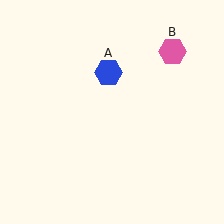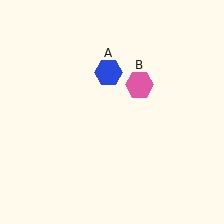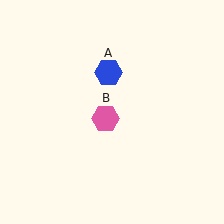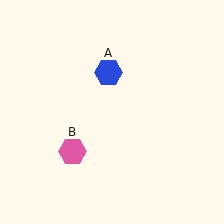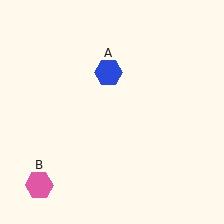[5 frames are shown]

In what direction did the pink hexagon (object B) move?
The pink hexagon (object B) moved down and to the left.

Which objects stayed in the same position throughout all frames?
Blue hexagon (object A) remained stationary.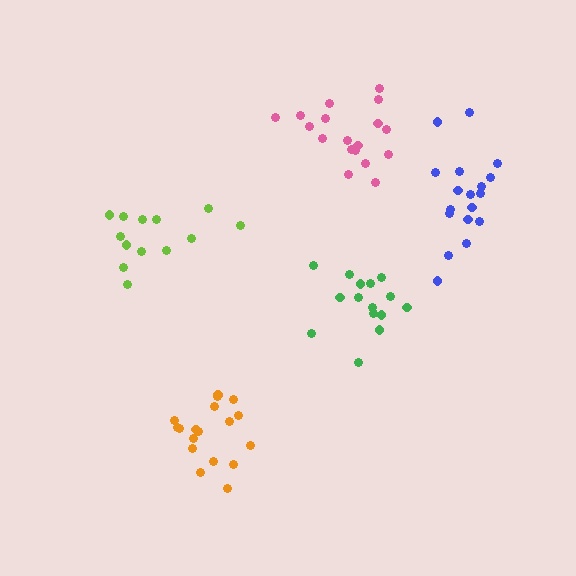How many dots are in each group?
Group 1: 13 dots, Group 2: 18 dots, Group 3: 18 dots, Group 4: 15 dots, Group 5: 18 dots (82 total).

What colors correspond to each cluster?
The clusters are colored: lime, pink, orange, green, blue.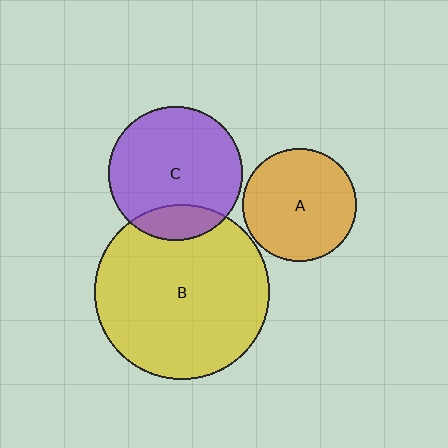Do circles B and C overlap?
Yes.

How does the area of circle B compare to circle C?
Approximately 1.7 times.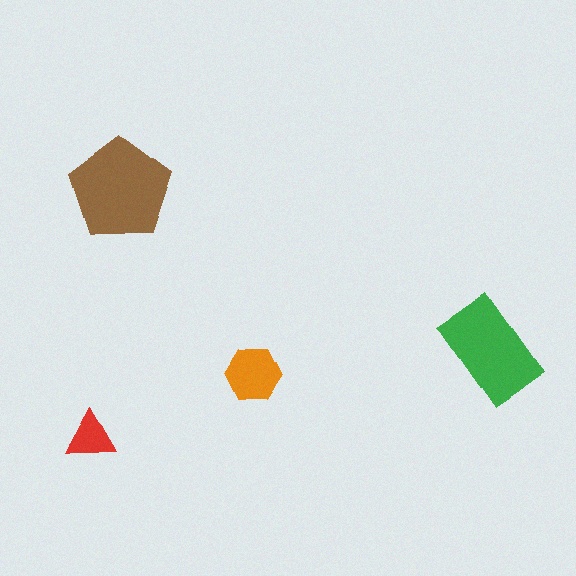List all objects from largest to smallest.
The brown pentagon, the green rectangle, the orange hexagon, the red triangle.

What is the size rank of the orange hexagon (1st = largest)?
3rd.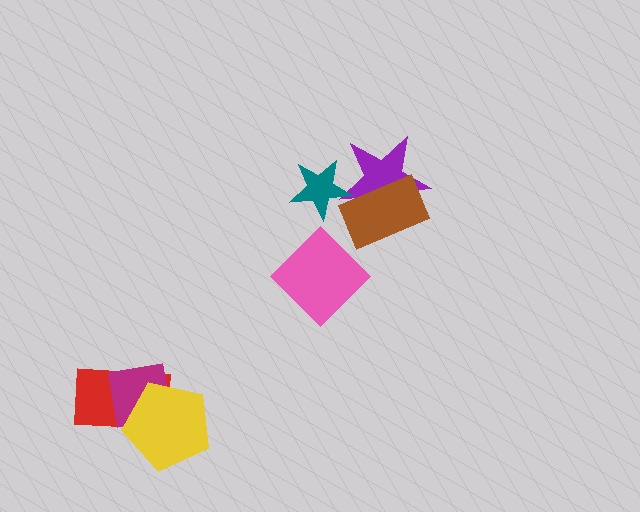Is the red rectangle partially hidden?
Yes, it is partially covered by another shape.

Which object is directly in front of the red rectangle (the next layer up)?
The magenta square is directly in front of the red rectangle.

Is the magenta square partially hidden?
Yes, it is partially covered by another shape.